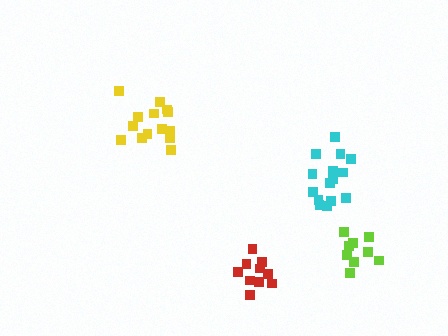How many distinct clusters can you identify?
There are 4 distinct clusters.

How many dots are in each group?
Group 1: 14 dots, Group 2: 9 dots, Group 3: 15 dots, Group 4: 10 dots (48 total).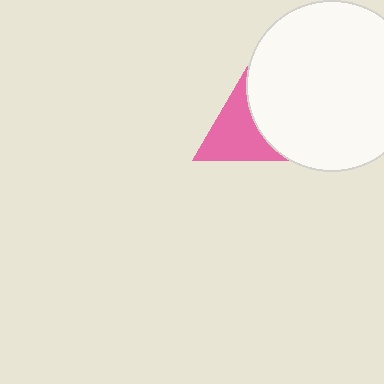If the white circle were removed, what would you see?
You would see the complete pink triangle.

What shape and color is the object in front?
The object in front is a white circle.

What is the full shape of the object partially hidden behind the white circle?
The partially hidden object is a pink triangle.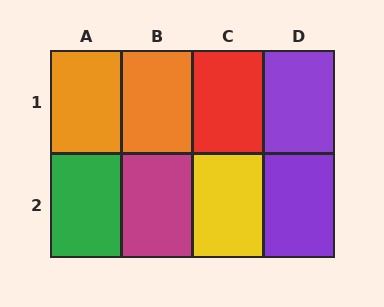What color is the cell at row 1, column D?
Purple.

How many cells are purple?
2 cells are purple.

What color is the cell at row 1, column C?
Red.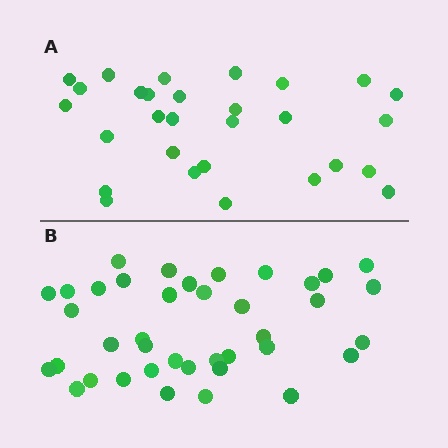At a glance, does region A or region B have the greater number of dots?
Region B (the bottom region) has more dots.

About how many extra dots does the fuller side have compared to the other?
Region B has roughly 10 or so more dots than region A.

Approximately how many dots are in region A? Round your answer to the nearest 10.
About 30 dots. (The exact count is 29, which rounds to 30.)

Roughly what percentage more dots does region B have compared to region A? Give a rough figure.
About 35% more.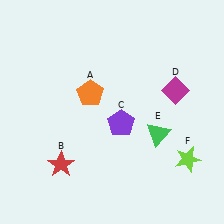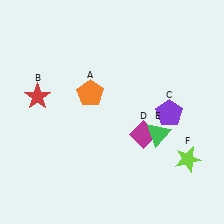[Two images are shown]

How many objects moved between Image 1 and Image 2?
3 objects moved between the two images.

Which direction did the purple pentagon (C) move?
The purple pentagon (C) moved right.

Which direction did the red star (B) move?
The red star (B) moved up.